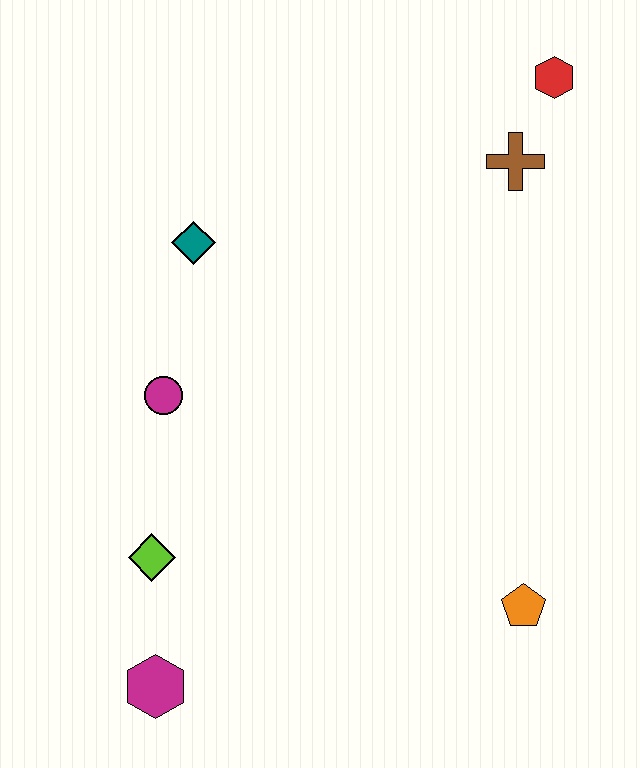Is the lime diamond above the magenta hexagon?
Yes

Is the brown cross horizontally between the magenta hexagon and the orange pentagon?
Yes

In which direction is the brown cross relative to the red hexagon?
The brown cross is below the red hexagon.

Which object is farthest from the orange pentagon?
The red hexagon is farthest from the orange pentagon.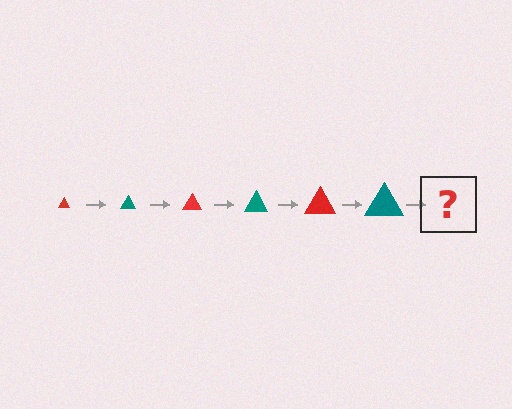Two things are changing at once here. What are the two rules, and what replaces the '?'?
The two rules are that the triangle grows larger each step and the color cycles through red and teal. The '?' should be a red triangle, larger than the previous one.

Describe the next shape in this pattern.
It should be a red triangle, larger than the previous one.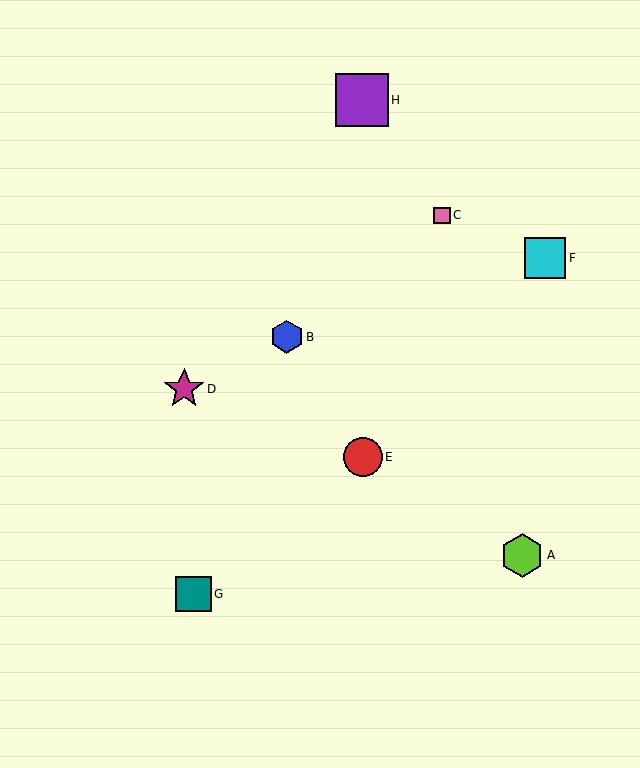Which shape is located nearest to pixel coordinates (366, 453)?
The red circle (labeled E) at (363, 457) is nearest to that location.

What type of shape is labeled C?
Shape C is a pink square.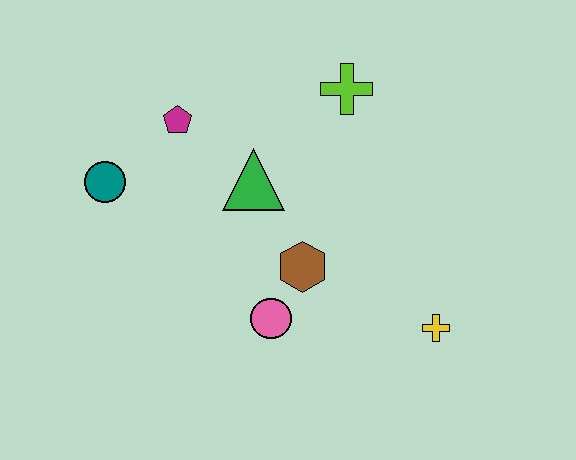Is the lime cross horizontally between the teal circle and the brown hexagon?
No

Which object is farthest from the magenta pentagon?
The yellow cross is farthest from the magenta pentagon.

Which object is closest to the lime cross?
The green triangle is closest to the lime cross.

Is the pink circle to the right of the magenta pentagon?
Yes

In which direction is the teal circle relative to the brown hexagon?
The teal circle is to the left of the brown hexagon.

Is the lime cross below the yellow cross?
No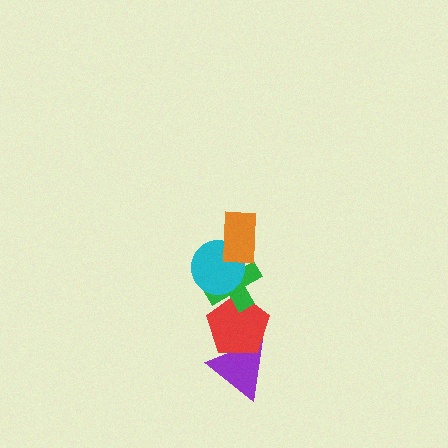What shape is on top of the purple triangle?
The red pentagon is on top of the purple triangle.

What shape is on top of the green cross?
The cyan circle is on top of the green cross.